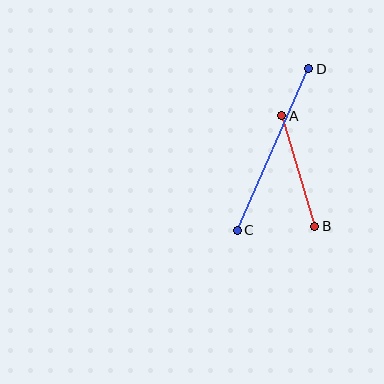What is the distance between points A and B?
The distance is approximately 115 pixels.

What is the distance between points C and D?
The distance is approximately 177 pixels.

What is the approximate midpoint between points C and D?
The midpoint is at approximately (273, 149) pixels.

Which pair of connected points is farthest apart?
Points C and D are farthest apart.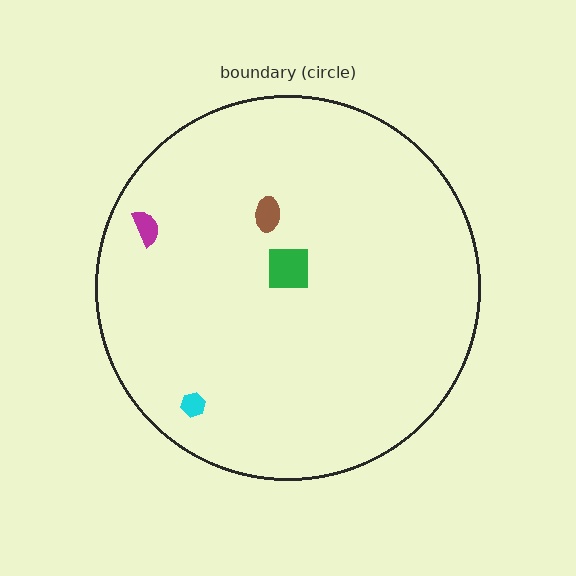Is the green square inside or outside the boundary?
Inside.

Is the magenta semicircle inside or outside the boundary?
Inside.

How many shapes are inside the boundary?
4 inside, 0 outside.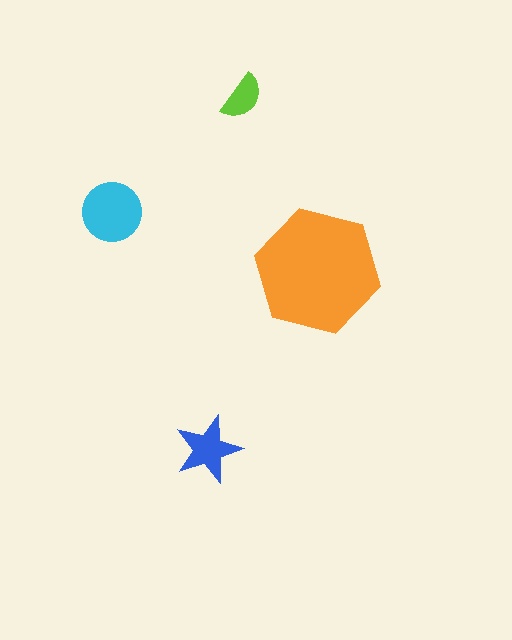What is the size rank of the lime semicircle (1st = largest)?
4th.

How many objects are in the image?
There are 4 objects in the image.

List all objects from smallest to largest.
The lime semicircle, the blue star, the cyan circle, the orange hexagon.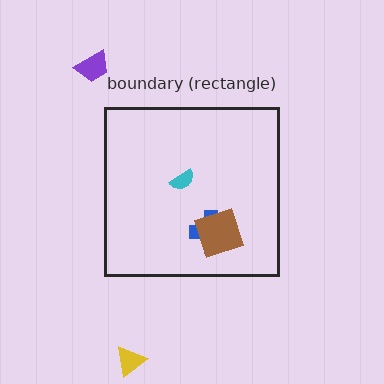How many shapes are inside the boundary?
3 inside, 2 outside.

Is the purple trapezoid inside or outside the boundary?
Outside.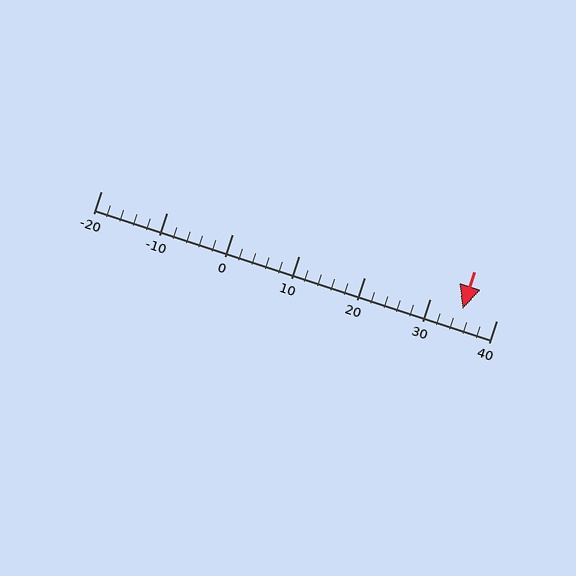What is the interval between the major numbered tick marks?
The major tick marks are spaced 10 units apart.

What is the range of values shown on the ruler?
The ruler shows values from -20 to 40.